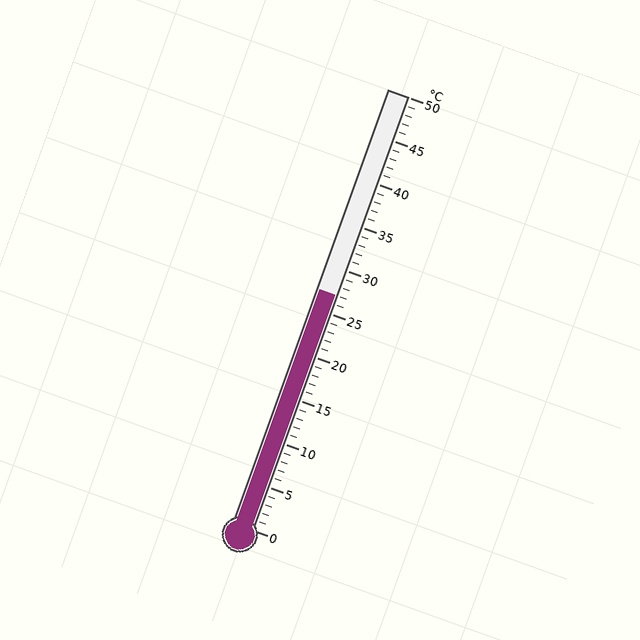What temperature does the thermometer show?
The thermometer shows approximately 27°C.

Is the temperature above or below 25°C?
The temperature is above 25°C.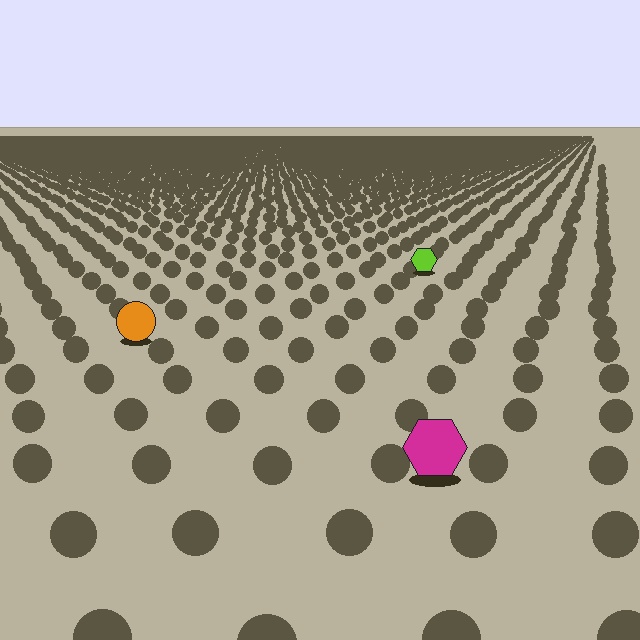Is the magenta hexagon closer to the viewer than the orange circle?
Yes. The magenta hexagon is closer — you can tell from the texture gradient: the ground texture is coarser near it.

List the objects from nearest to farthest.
From nearest to farthest: the magenta hexagon, the orange circle, the lime hexagon.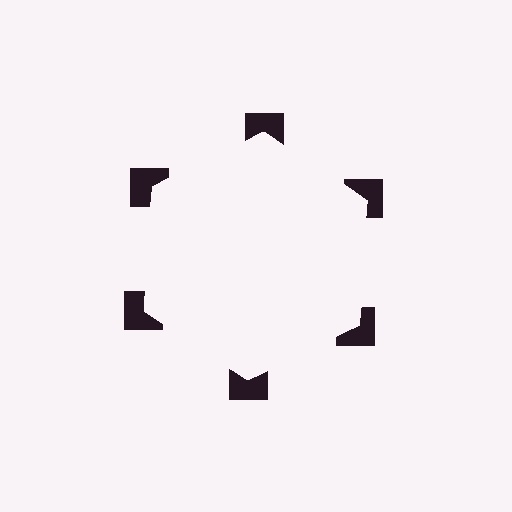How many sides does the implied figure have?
6 sides.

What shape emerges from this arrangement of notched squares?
An illusory hexagon — its edges are inferred from the aligned wedge cuts in the notched squares, not physically drawn.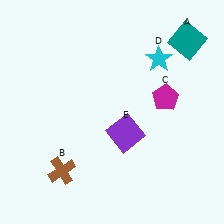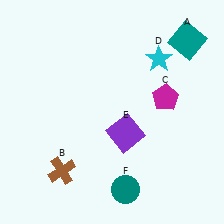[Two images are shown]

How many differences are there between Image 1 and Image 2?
There is 1 difference between the two images.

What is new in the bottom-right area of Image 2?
A teal circle (F) was added in the bottom-right area of Image 2.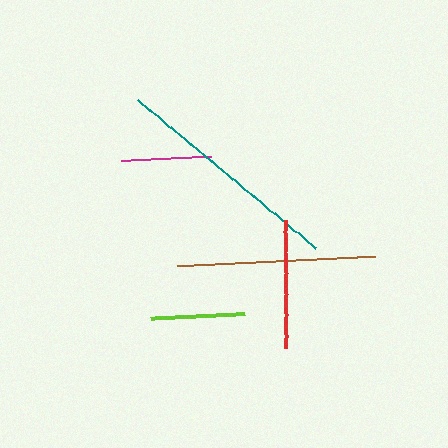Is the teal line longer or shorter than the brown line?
The teal line is longer than the brown line.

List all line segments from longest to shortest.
From longest to shortest: teal, brown, red, lime, magenta.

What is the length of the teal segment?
The teal segment is approximately 232 pixels long.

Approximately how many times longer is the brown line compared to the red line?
The brown line is approximately 1.6 times the length of the red line.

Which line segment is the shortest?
The magenta line is the shortest at approximately 90 pixels.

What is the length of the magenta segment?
The magenta segment is approximately 90 pixels long.